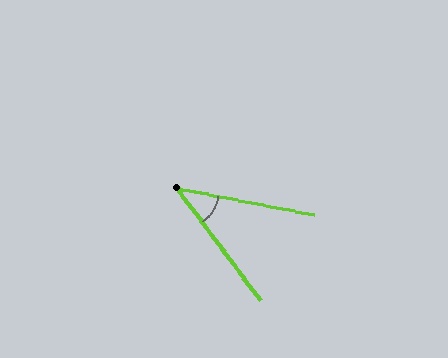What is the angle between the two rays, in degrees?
Approximately 42 degrees.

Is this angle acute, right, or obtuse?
It is acute.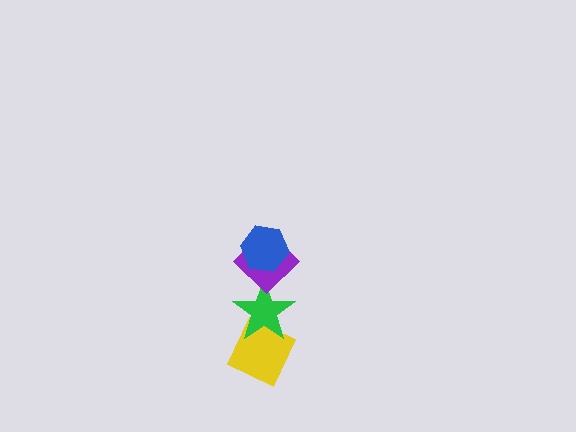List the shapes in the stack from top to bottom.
From top to bottom: the blue hexagon, the purple diamond, the green star, the yellow diamond.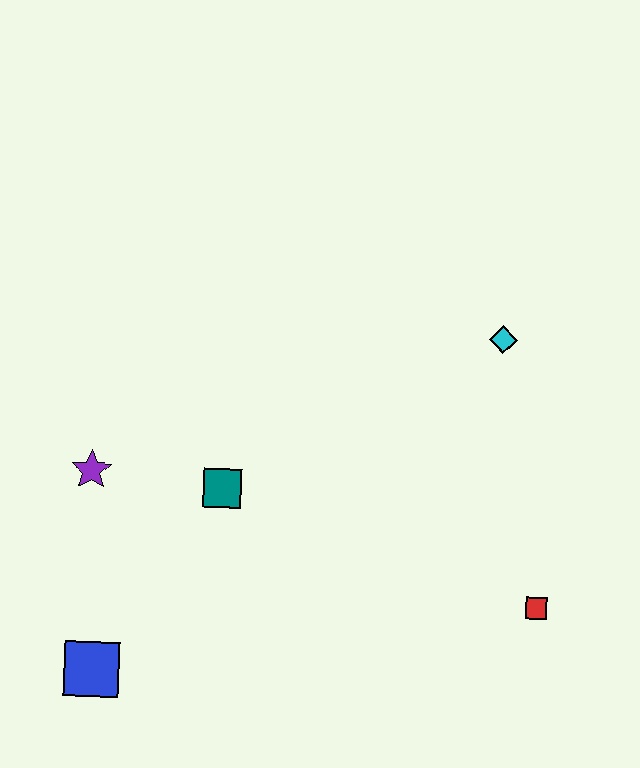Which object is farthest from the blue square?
The cyan diamond is farthest from the blue square.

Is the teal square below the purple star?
Yes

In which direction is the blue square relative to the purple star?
The blue square is below the purple star.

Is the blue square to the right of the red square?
No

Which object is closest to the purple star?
The teal square is closest to the purple star.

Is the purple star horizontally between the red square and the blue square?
No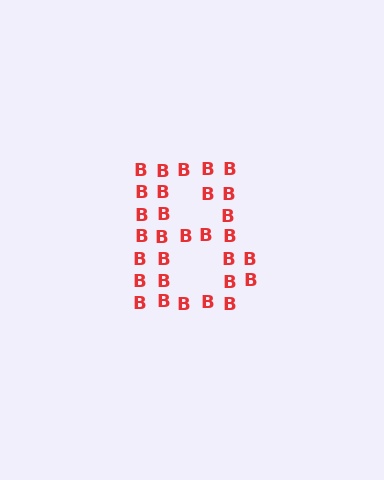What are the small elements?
The small elements are letter B's.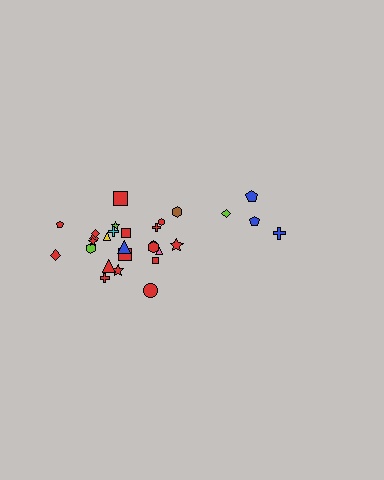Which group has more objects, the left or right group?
The left group.